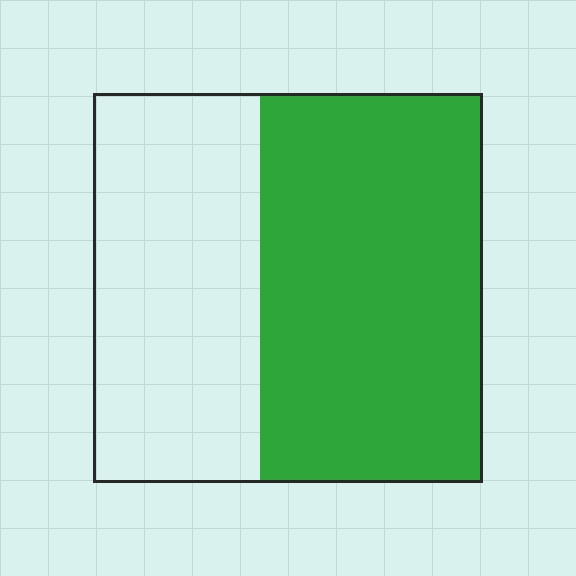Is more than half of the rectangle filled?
Yes.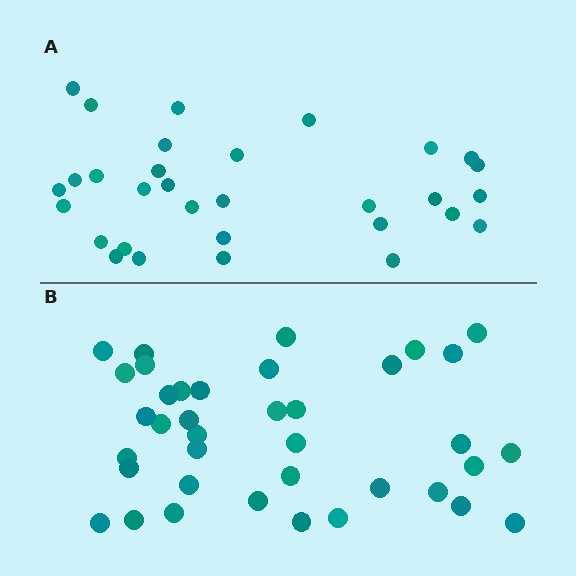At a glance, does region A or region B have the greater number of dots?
Region B (the bottom region) has more dots.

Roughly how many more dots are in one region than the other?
Region B has roughly 8 or so more dots than region A.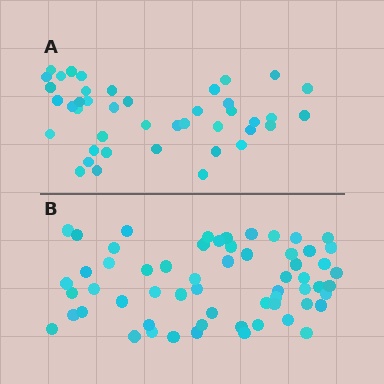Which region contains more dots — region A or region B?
Region B (the bottom region) has more dots.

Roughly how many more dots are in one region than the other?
Region B has approximately 20 more dots than region A.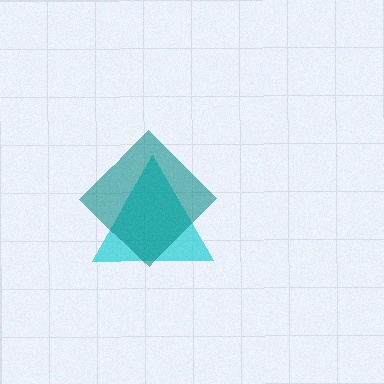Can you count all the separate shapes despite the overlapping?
Yes, there are 2 separate shapes.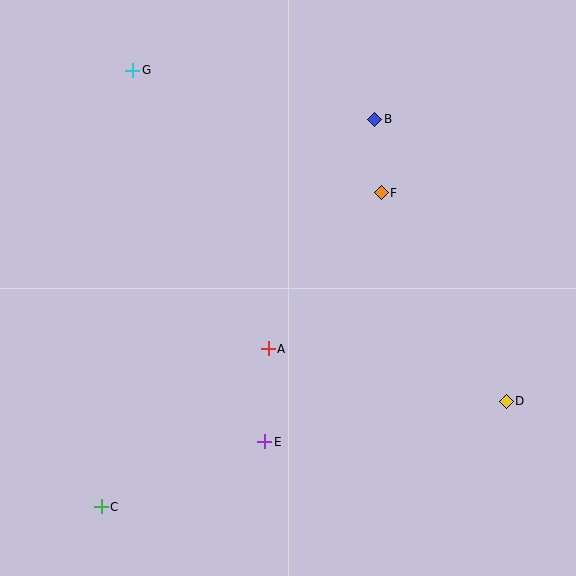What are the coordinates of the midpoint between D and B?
The midpoint between D and B is at (441, 260).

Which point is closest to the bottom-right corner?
Point D is closest to the bottom-right corner.